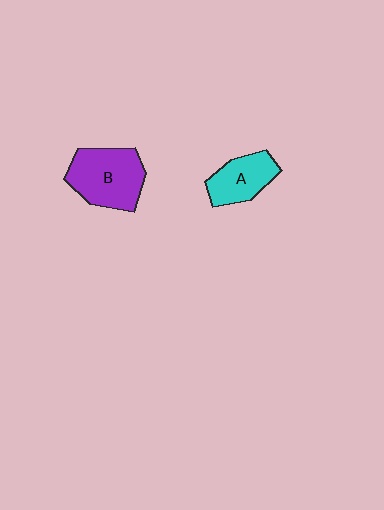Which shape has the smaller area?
Shape A (cyan).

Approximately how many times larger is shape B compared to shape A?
Approximately 1.5 times.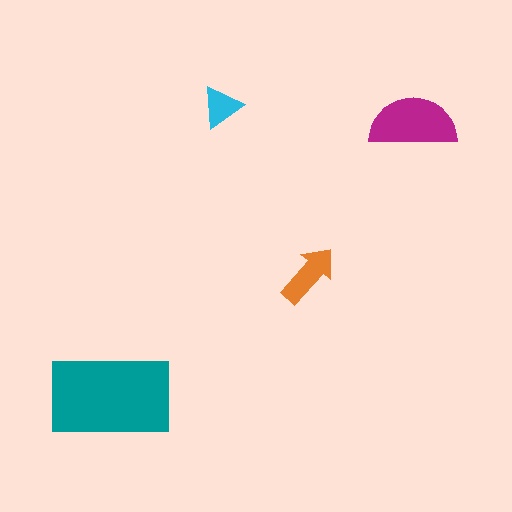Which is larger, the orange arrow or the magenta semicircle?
The magenta semicircle.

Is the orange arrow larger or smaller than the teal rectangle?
Smaller.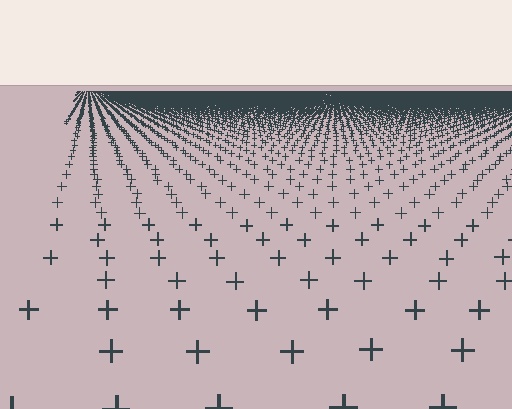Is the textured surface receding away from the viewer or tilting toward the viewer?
The surface is receding away from the viewer. Texture elements get smaller and denser toward the top.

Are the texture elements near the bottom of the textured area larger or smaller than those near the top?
Larger. Near the bottom, elements are closer to the viewer and appear at a bigger on-screen size.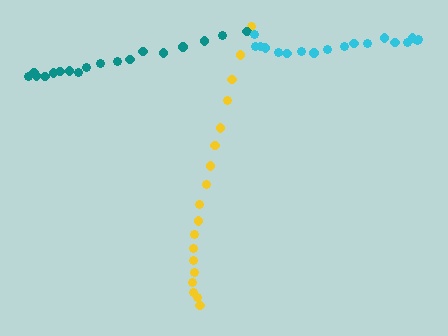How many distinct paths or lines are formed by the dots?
There are 3 distinct paths.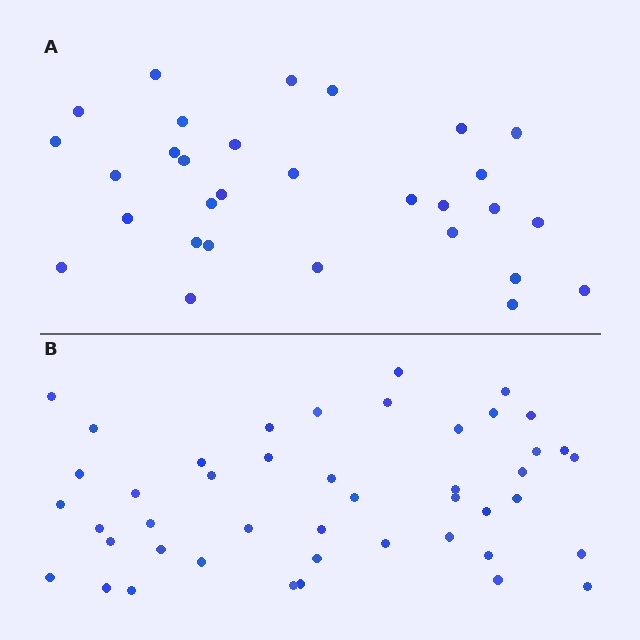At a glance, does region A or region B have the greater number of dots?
Region B (the bottom region) has more dots.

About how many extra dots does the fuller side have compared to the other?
Region B has approximately 15 more dots than region A.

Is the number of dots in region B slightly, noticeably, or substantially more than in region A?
Region B has substantially more. The ratio is roughly 1.5 to 1.